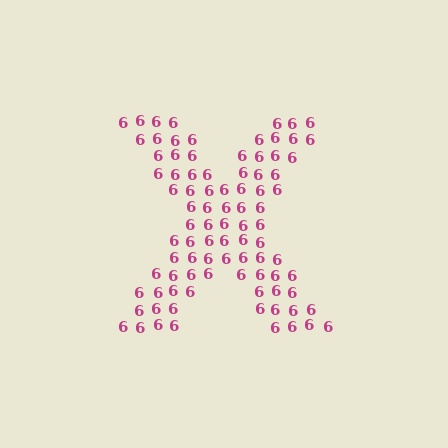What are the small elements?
The small elements are digit 6's.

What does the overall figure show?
The overall figure shows the letter X.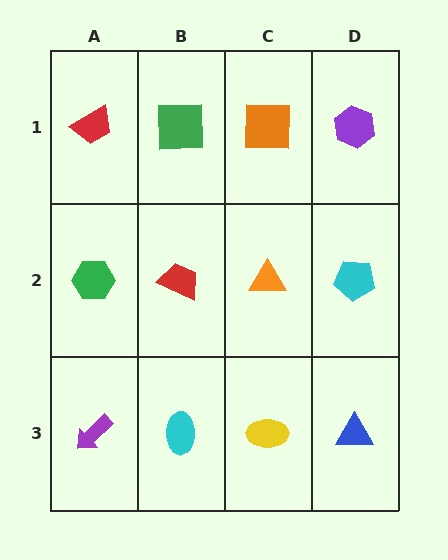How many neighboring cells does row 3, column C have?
3.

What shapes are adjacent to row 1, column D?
A cyan pentagon (row 2, column D), an orange square (row 1, column C).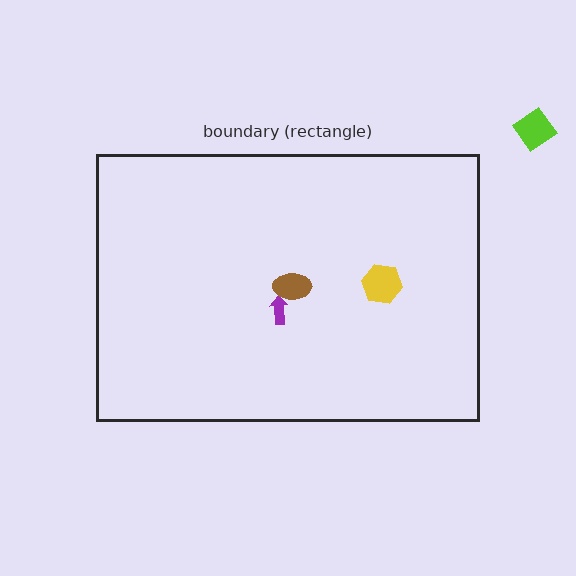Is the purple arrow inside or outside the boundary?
Inside.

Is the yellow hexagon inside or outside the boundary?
Inside.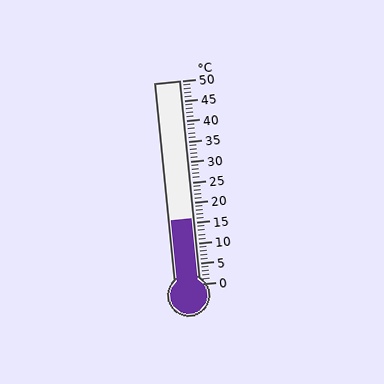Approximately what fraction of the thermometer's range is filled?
The thermometer is filled to approximately 30% of its range.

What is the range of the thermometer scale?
The thermometer scale ranges from 0°C to 50°C.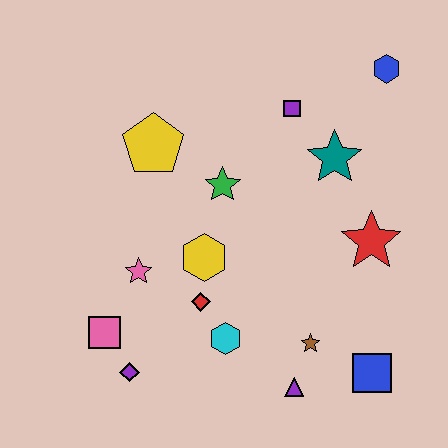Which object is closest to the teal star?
The purple square is closest to the teal star.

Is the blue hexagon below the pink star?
No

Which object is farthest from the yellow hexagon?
The blue hexagon is farthest from the yellow hexagon.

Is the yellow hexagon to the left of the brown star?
Yes